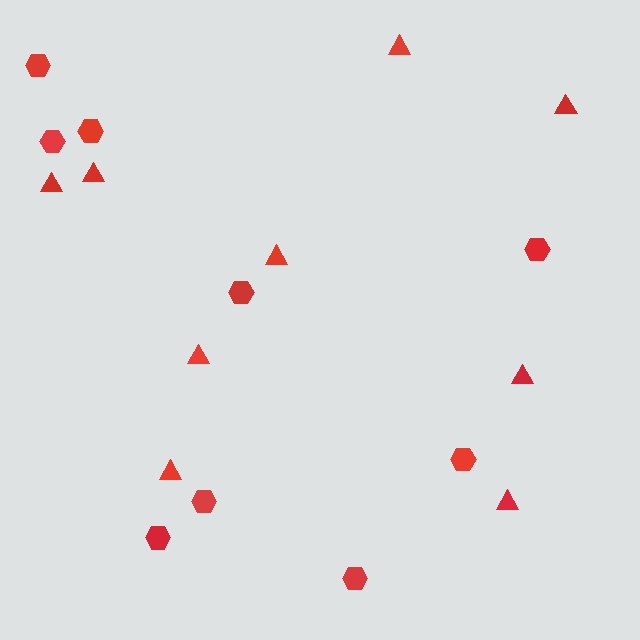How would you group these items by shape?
There are 2 groups: one group of triangles (9) and one group of hexagons (9).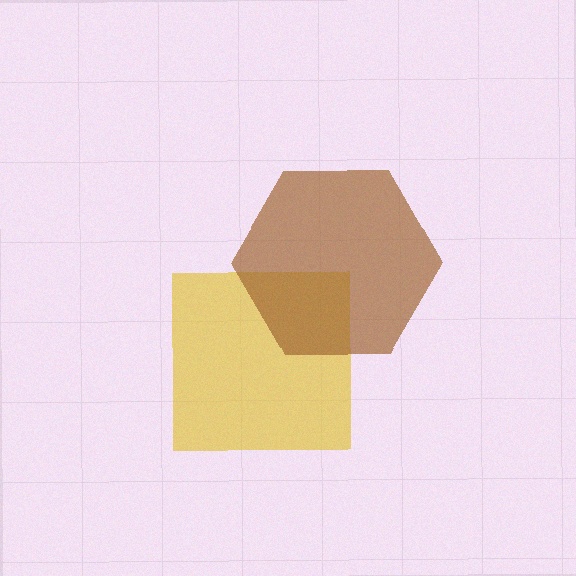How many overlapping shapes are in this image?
There are 2 overlapping shapes in the image.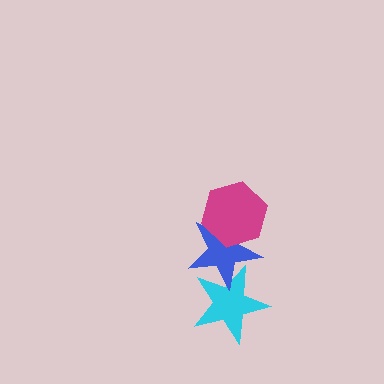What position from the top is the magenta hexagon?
The magenta hexagon is 1st from the top.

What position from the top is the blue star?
The blue star is 2nd from the top.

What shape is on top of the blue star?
The magenta hexagon is on top of the blue star.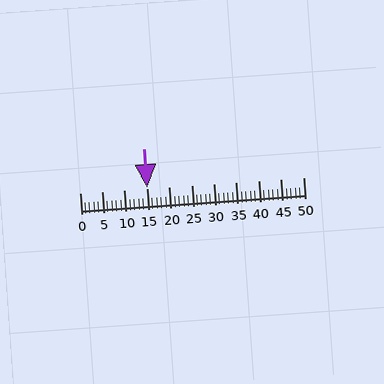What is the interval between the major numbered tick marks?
The major tick marks are spaced 5 units apart.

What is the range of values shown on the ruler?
The ruler shows values from 0 to 50.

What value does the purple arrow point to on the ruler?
The purple arrow points to approximately 15.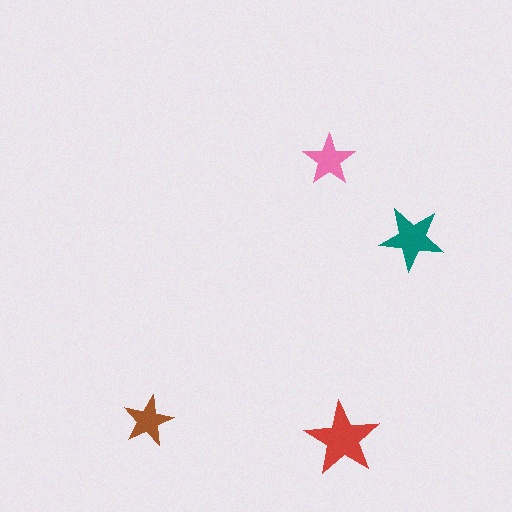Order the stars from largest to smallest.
the red one, the teal one, the pink one, the brown one.